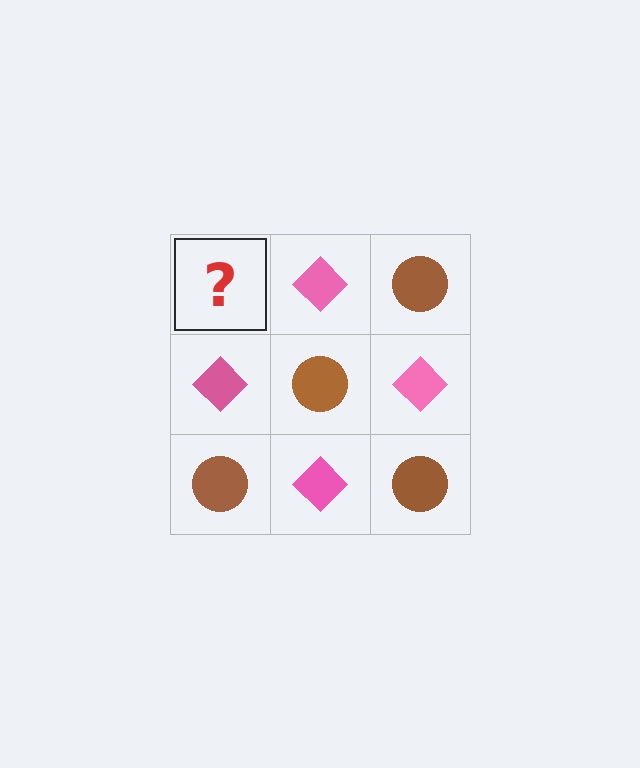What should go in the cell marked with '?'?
The missing cell should contain a brown circle.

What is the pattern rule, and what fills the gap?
The rule is that it alternates brown circle and pink diamond in a checkerboard pattern. The gap should be filled with a brown circle.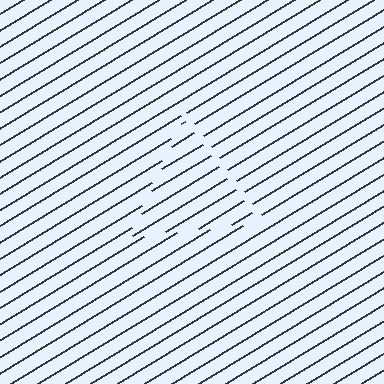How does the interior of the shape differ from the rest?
The interior of the shape contains the same grating, shifted by half a period — the contour is defined by the phase discontinuity where line-ends from the inner and outer gratings abut.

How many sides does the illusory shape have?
3 sides — the line-ends trace a triangle.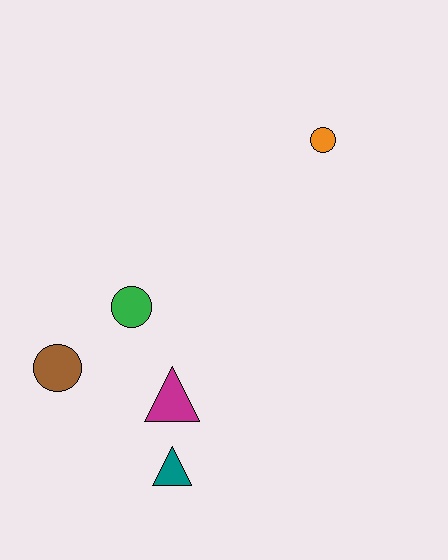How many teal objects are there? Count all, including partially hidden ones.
There is 1 teal object.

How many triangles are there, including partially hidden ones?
There are 2 triangles.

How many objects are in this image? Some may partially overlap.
There are 5 objects.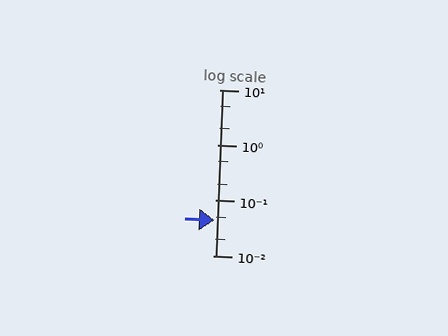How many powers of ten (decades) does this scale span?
The scale spans 3 decades, from 0.01 to 10.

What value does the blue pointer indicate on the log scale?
The pointer indicates approximately 0.043.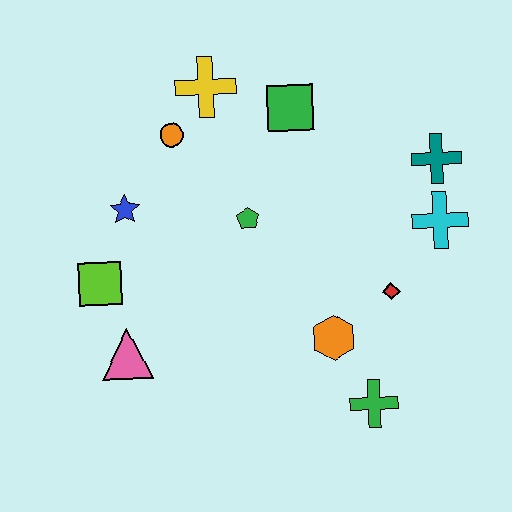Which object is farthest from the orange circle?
The green cross is farthest from the orange circle.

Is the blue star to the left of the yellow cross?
Yes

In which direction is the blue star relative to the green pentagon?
The blue star is to the left of the green pentagon.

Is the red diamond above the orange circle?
No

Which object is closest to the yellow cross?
The orange circle is closest to the yellow cross.